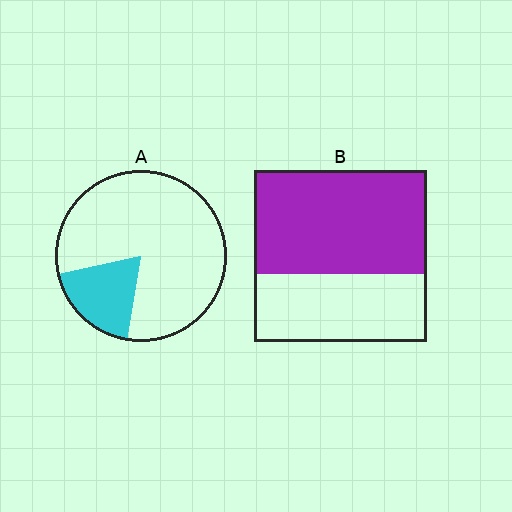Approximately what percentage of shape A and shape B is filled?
A is approximately 20% and B is approximately 60%.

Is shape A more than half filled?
No.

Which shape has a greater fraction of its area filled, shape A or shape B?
Shape B.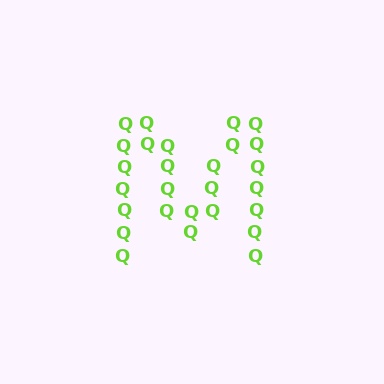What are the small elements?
The small elements are letter Q's.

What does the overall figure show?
The overall figure shows the letter M.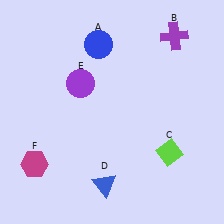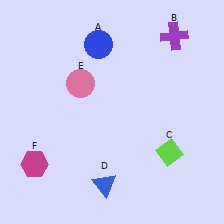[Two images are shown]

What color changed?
The circle (E) changed from purple in Image 1 to pink in Image 2.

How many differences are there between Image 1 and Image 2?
There is 1 difference between the two images.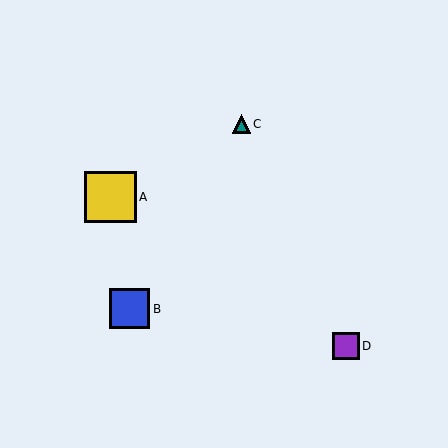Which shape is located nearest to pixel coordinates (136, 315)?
The blue square (labeled B) at (130, 309) is nearest to that location.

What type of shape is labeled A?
Shape A is a yellow square.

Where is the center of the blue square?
The center of the blue square is at (130, 309).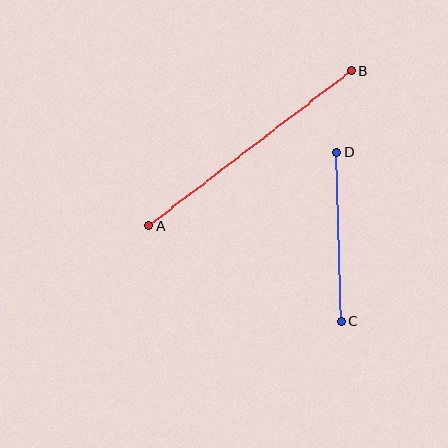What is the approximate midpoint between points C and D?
The midpoint is at approximately (339, 237) pixels.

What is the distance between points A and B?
The distance is approximately 255 pixels.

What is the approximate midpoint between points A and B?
The midpoint is at approximately (250, 149) pixels.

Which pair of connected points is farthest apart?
Points A and B are farthest apart.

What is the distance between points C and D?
The distance is approximately 169 pixels.